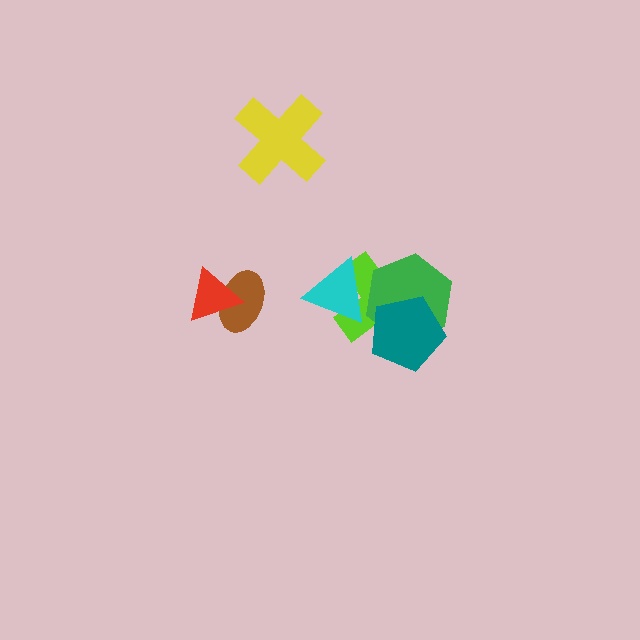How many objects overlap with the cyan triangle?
2 objects overlap with the cyan triangle.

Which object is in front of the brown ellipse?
The red triangle is in front of the brown ellipse.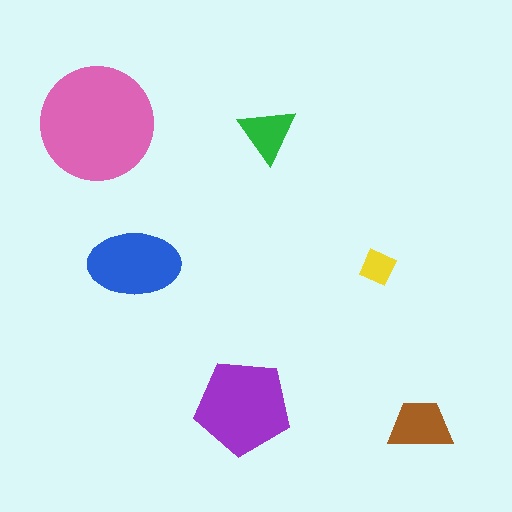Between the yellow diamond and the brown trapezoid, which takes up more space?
The brown trapezoid.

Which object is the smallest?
The yellow diamond.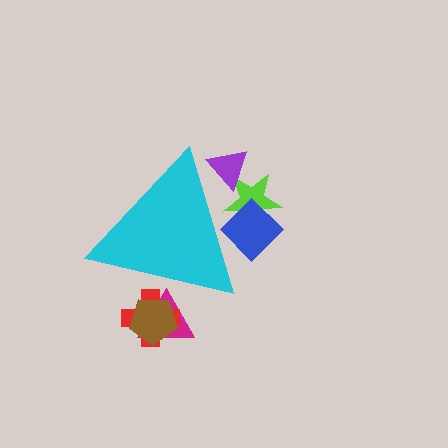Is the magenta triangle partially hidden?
Yes, the magenta triangle is partially hidden behind the cyan triangle.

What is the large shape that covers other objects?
A cyan triangle.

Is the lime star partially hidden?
Yes, the lime star is partially hidden behind the cyan triangle.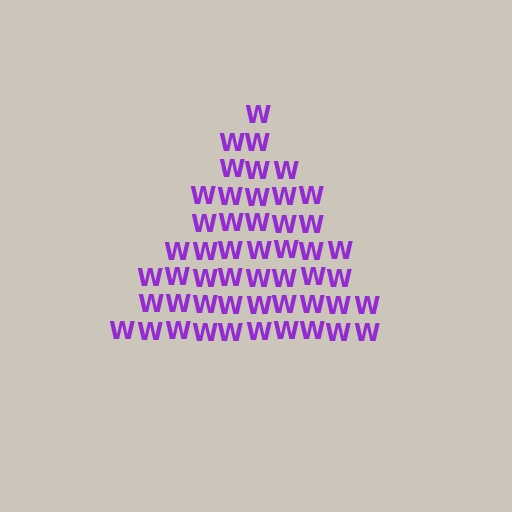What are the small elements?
The small elements are letter W's.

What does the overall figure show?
The overall figure shows a triangle.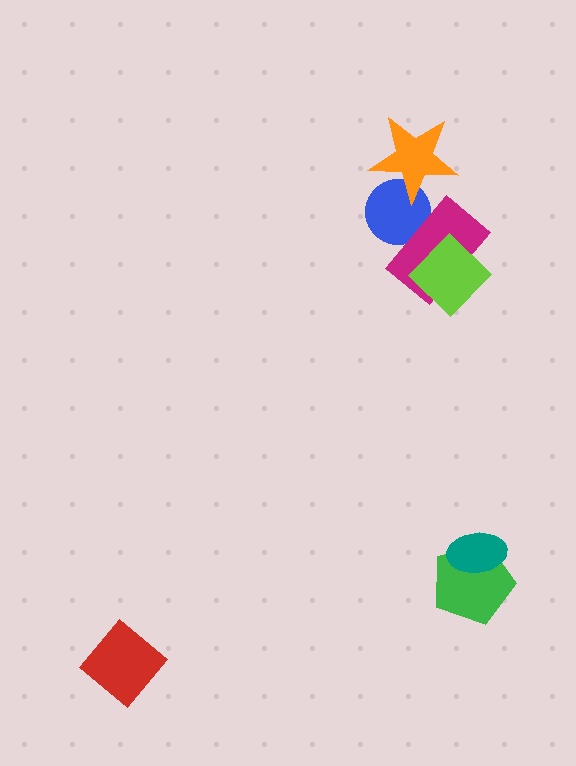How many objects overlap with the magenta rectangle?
2 objects overlap with the magenta rectangle.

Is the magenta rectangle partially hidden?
Yes, it is partially covered by another shape.